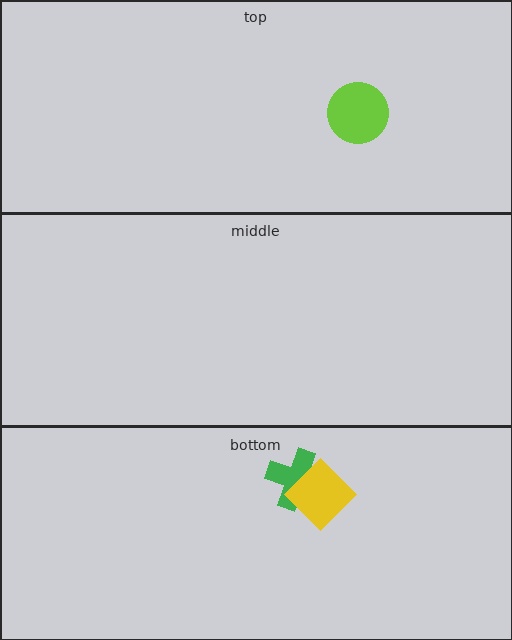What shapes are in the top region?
The lime circle.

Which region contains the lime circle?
The top region.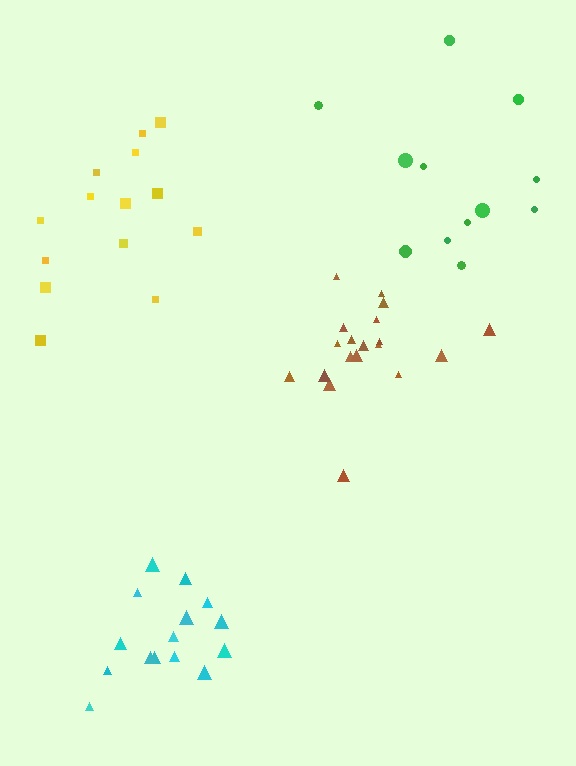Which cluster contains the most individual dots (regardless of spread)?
Brown (19).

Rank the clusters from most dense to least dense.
cyan, brown, yellow, green.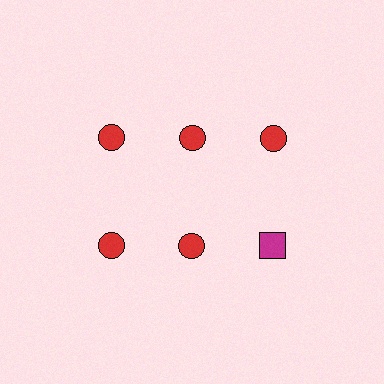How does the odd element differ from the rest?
It differs in both color (magenta instead of red) and shape (square instead of circle).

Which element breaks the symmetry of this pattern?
The magenta square in the second row, center column breaks the symmetry. All other shapes are red circles.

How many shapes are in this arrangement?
There are 6 shapes arranged in a grid pattern.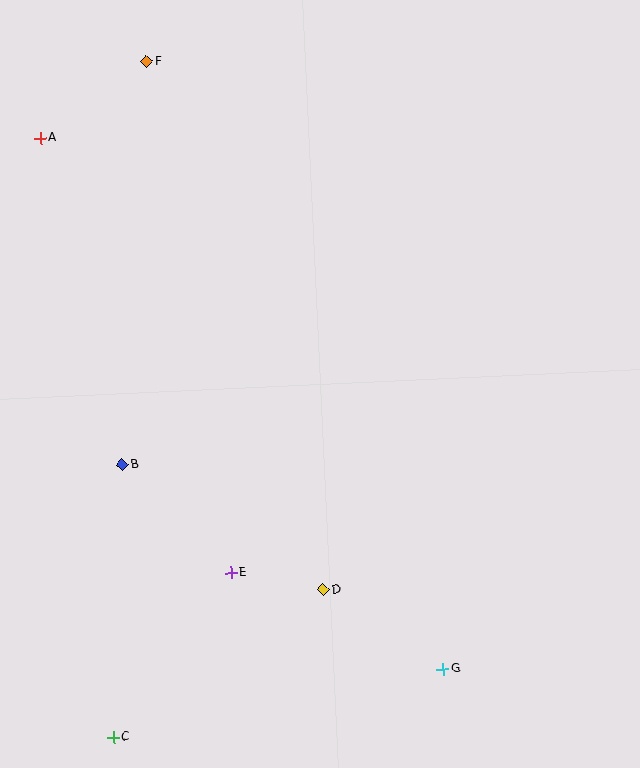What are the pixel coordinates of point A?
Point A is at (40, 138).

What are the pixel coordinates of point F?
Point F is at (146, 62).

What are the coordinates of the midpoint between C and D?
The midpoint between C and D is at (218, 664).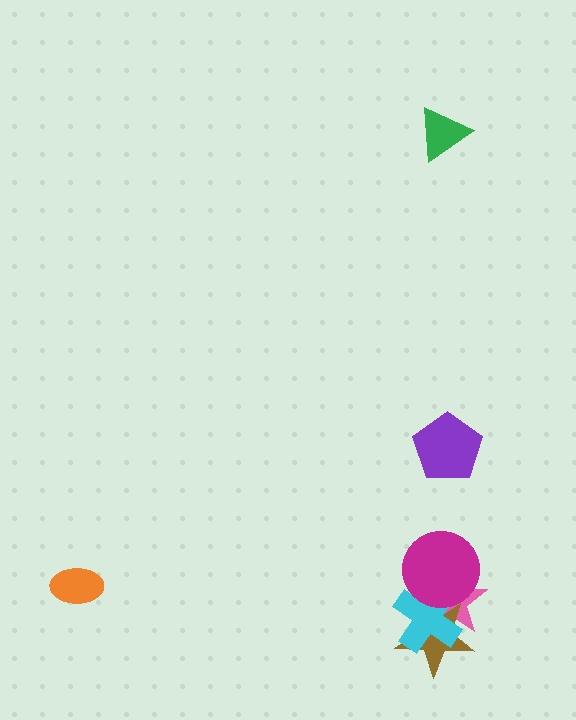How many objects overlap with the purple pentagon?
0 objects overlap with the purple pentagon.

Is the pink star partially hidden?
Yes, it is partially covered by another shape.